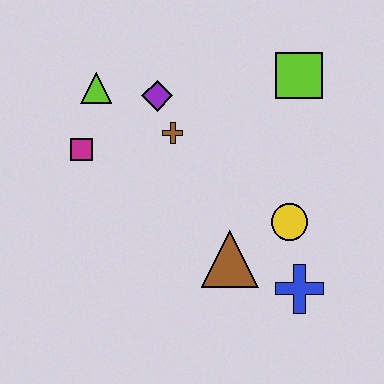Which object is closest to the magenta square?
The lime triangle is closest to the magenta square.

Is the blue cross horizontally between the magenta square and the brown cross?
No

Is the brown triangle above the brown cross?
No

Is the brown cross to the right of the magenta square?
Yes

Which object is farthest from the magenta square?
The blue cross is farthest from the magenta square.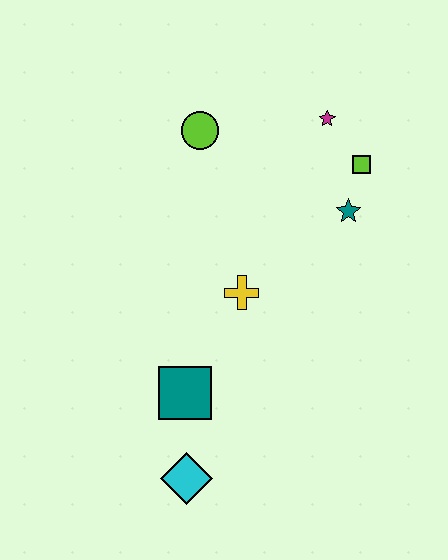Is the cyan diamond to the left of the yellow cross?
Yes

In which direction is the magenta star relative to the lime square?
The magenta star is above the lime square.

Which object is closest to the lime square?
The teal star is closest to the lime square.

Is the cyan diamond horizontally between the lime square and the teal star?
No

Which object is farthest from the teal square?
The magenta star is farthest from the teal square.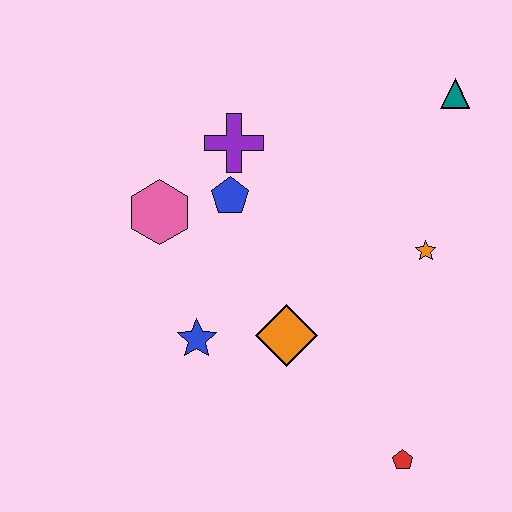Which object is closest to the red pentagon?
The orange diamond is closest to the red pentagon.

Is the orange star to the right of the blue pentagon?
Yes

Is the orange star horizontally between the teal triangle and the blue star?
Yes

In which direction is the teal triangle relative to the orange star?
The teal triangle is above the orange star.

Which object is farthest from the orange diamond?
The teal triangle is farthest from the orange diamond.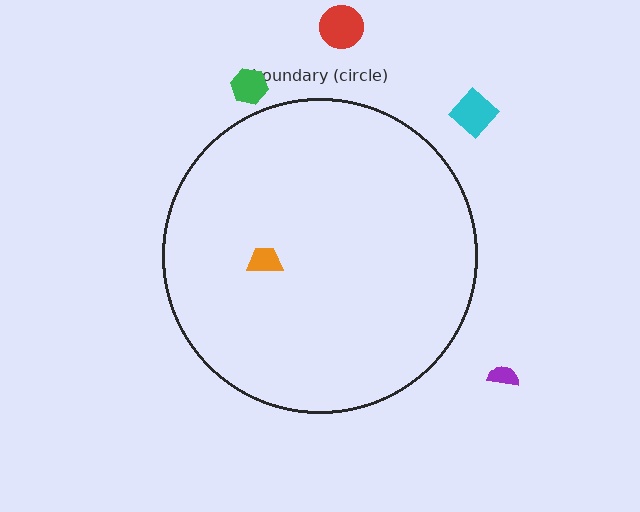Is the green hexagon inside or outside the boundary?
Outside.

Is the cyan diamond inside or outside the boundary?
Outside.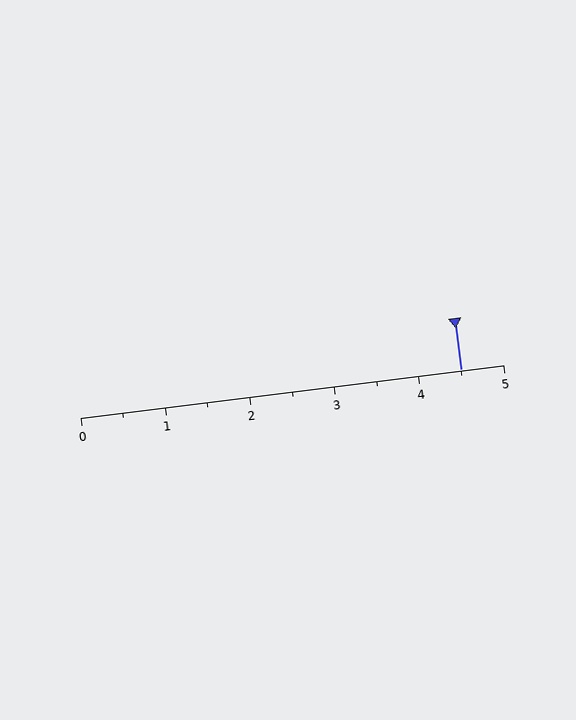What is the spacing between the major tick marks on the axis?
The major ticks are spaced 1 apart.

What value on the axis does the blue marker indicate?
The marker indicates approximately 4.5.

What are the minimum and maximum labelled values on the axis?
The axis runs from 0 to 5.